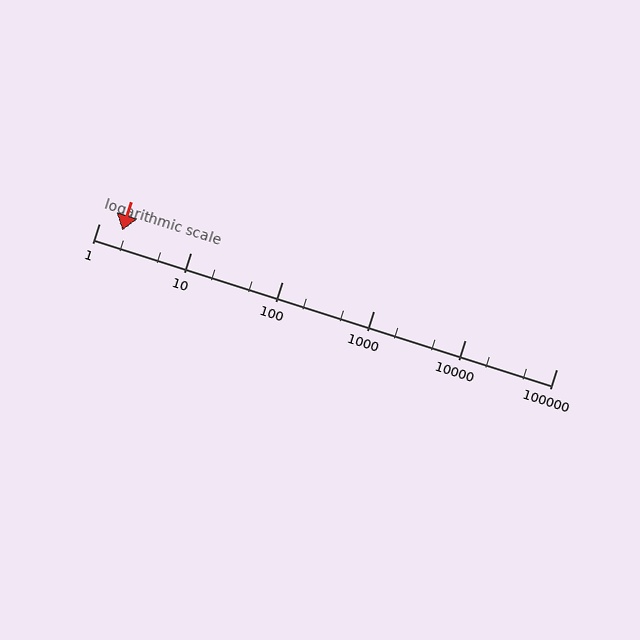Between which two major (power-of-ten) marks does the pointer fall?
The pointer is between 1 and 10.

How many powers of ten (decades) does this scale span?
The scale spans 5 decades, from 1 to 100000.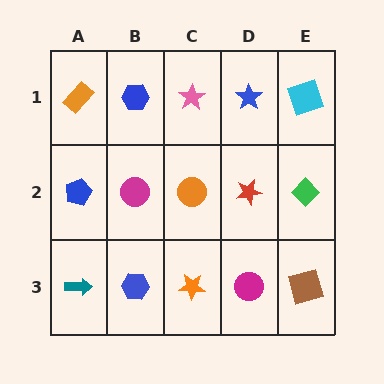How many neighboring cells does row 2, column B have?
4.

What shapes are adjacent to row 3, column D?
A red star (row 2, column D), an orange star (row 3, column C), a brown square (row 3, column E).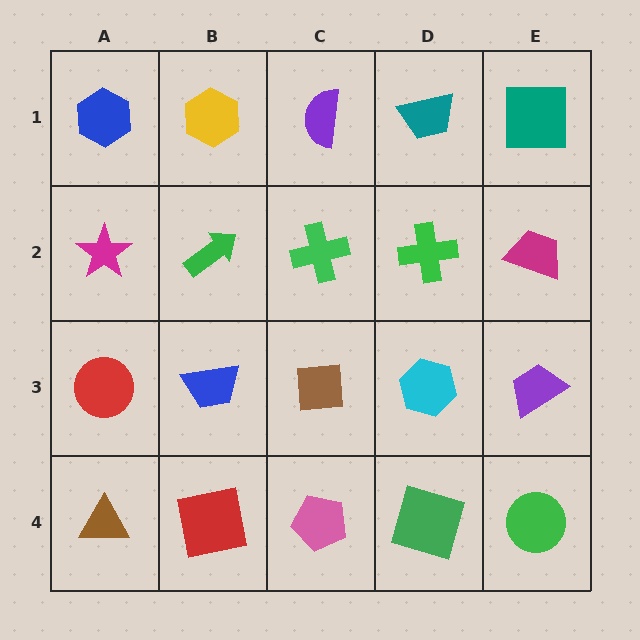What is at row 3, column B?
A blue trapezoid.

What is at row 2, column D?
A green cross.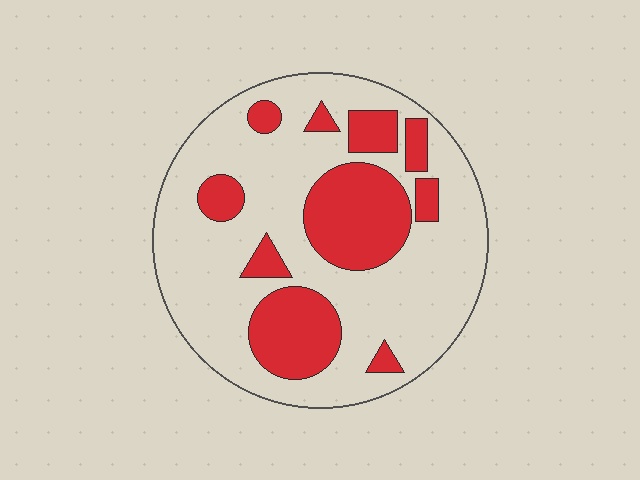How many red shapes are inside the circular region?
10.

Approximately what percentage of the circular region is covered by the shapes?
Approximately 30%.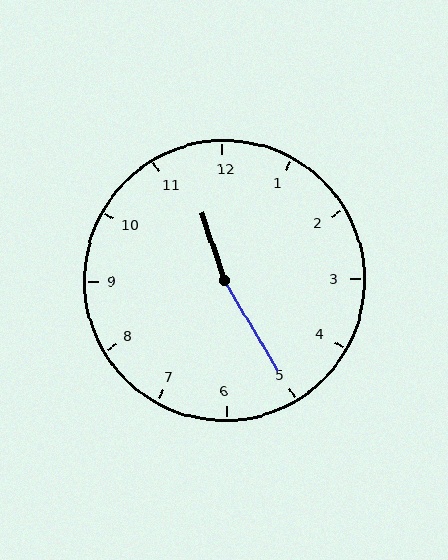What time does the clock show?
11:25.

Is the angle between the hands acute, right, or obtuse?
It is obtuse.